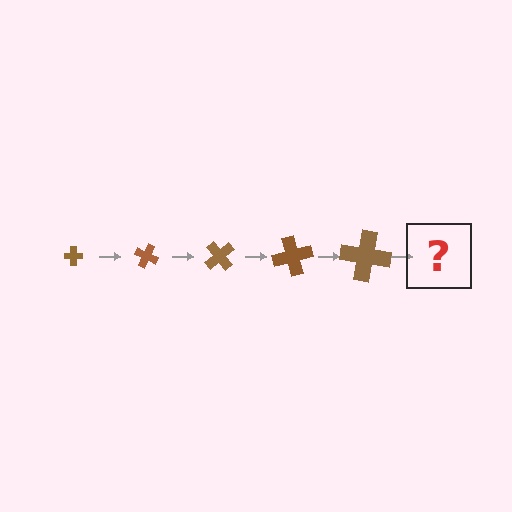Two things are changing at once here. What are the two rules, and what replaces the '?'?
The two rules are that the cross grows larger each step and it rotates 25 degrees each step. The '?' should be a cross, larger than the previous one and rotated 125 degrees from the start.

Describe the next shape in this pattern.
It should be a cross, larger than the previous one and rotated 125 degrees from the start.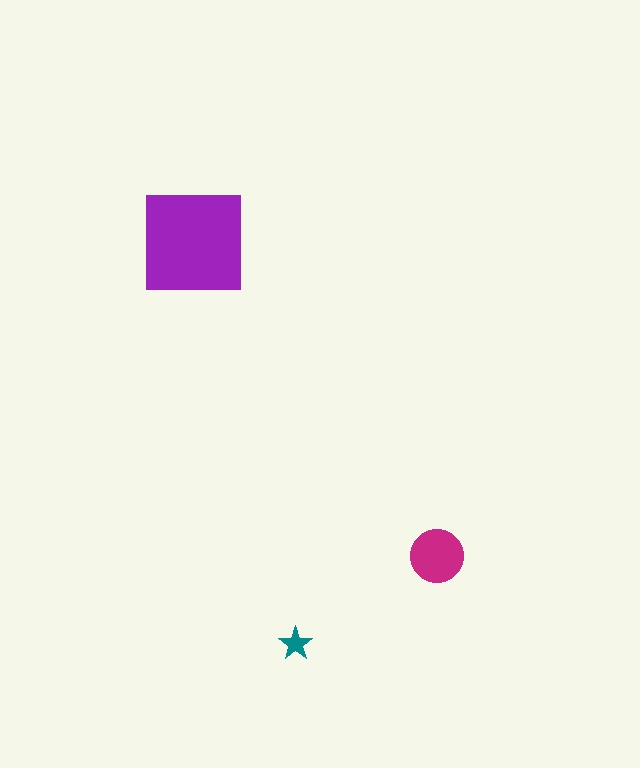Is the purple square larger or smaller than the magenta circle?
Larger.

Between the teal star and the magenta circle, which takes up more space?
The magenta circle.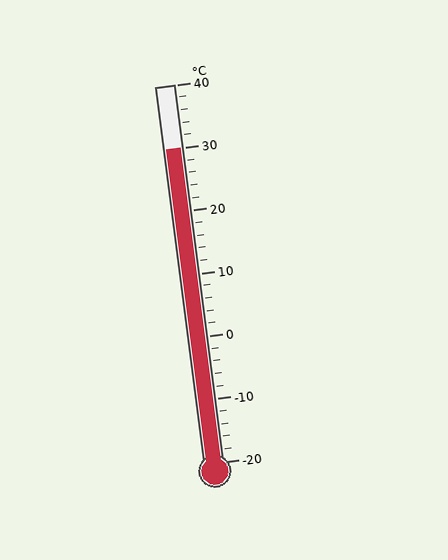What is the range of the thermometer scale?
The thermometer scale ranges from -20°C to 40°C.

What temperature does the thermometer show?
The thermometer shows approximately 30°C.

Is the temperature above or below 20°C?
The temperature is above 20°C.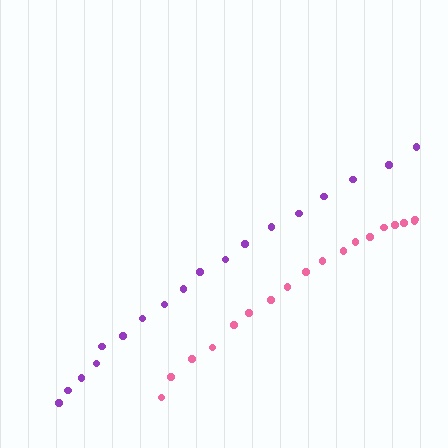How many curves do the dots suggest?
There are 2 distinct paths.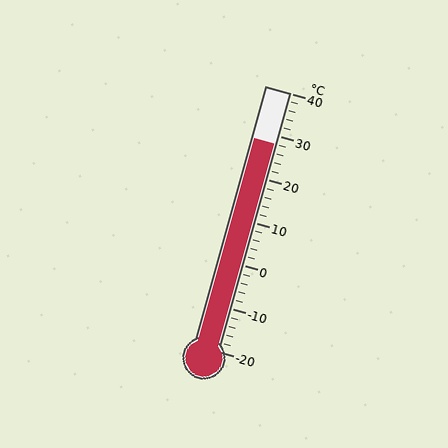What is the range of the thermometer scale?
The thermometer scale ranges from -20°C to 40°C.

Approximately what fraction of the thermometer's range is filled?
The thermometer is filled to approximately 80% of its range.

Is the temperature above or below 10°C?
The temperature is above 10°C.